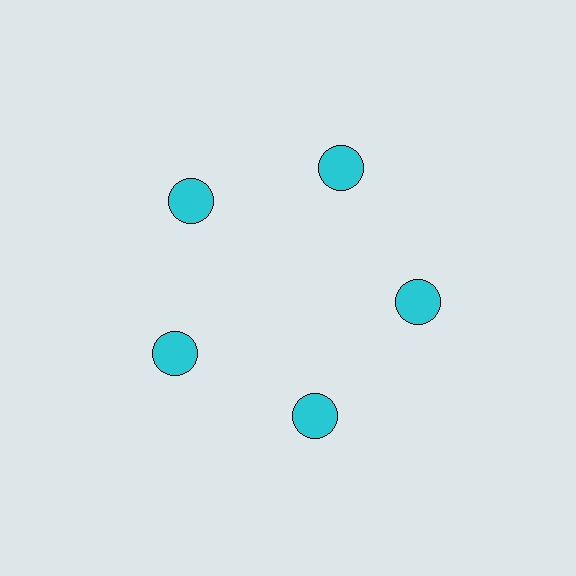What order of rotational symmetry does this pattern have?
This pattern has 5-fold rotational symmetry.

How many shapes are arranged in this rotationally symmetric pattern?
There are 5 shapes, arranged in 5 groups of 1.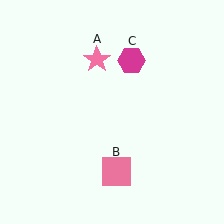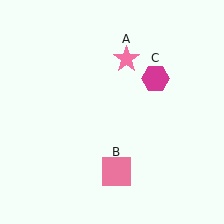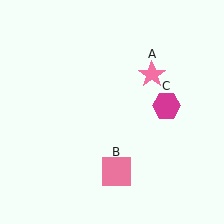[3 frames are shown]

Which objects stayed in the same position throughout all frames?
Pink square (object B) remained stationary.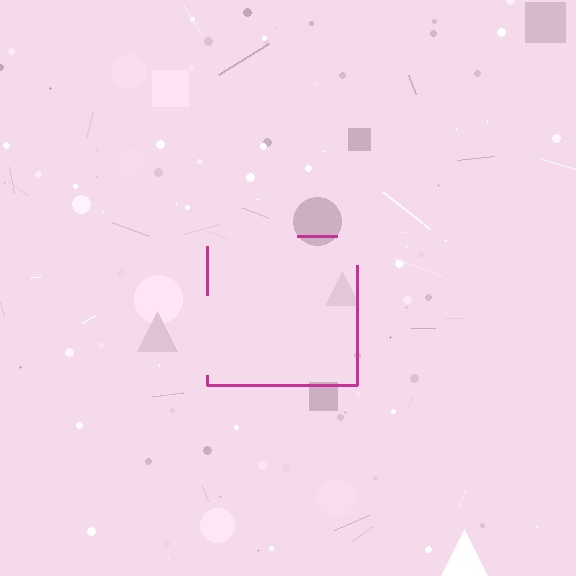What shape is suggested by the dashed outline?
The dashed outline suggests a square.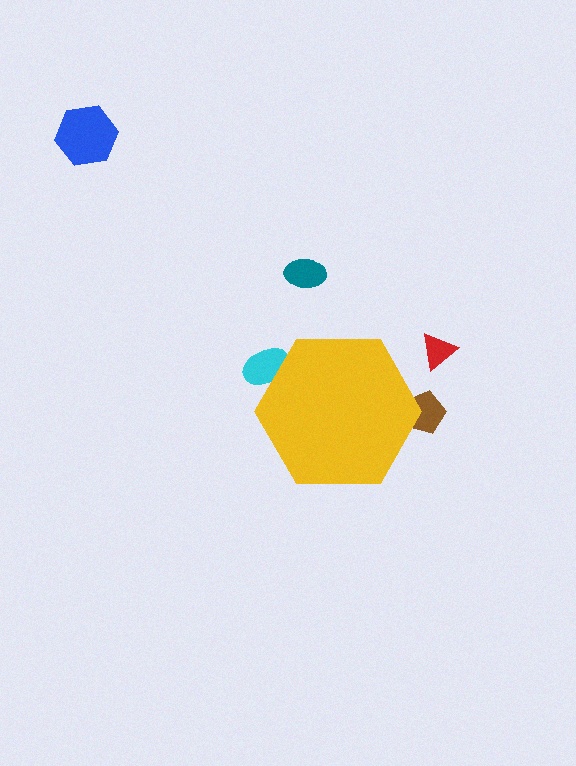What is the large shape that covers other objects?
A yellow hexagon.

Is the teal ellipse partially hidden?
No, the teal ellipse is fully visible.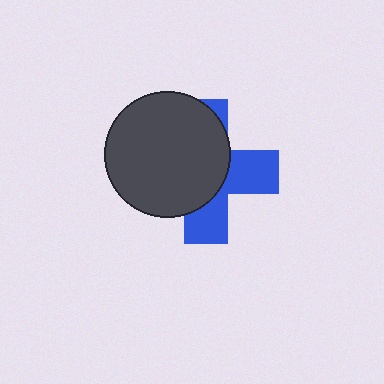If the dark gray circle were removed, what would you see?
You would see the complete blue cross.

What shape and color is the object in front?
The object in front is a dark gray circle.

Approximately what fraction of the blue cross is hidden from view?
Roughly 59% of the blue cross is hidden behind the dark gray circle.